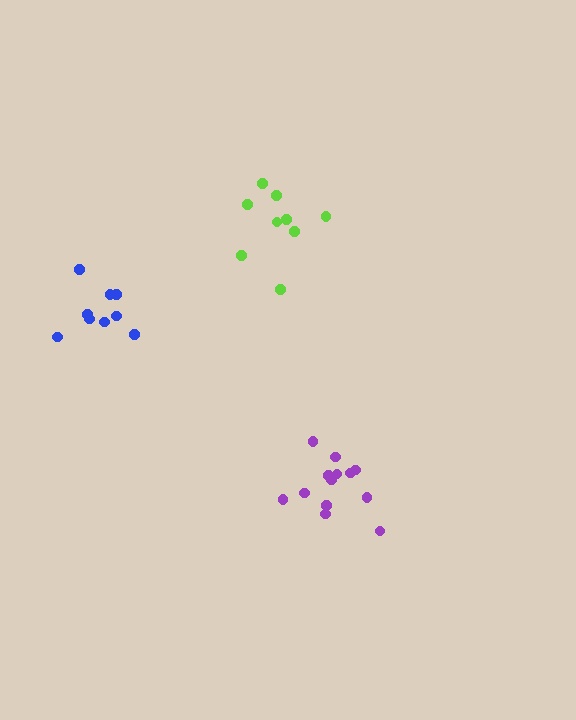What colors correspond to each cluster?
The clusters are colored: purple, lime, blue.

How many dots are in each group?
Group 1: 13 dots, Group 2: 9 dots, Group 3: 9 dots (31 total).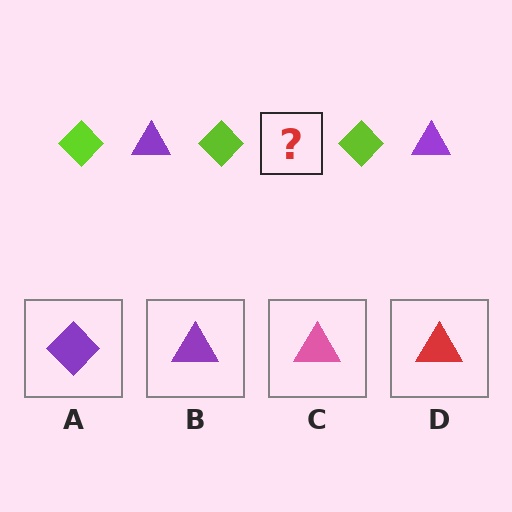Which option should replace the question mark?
Option B.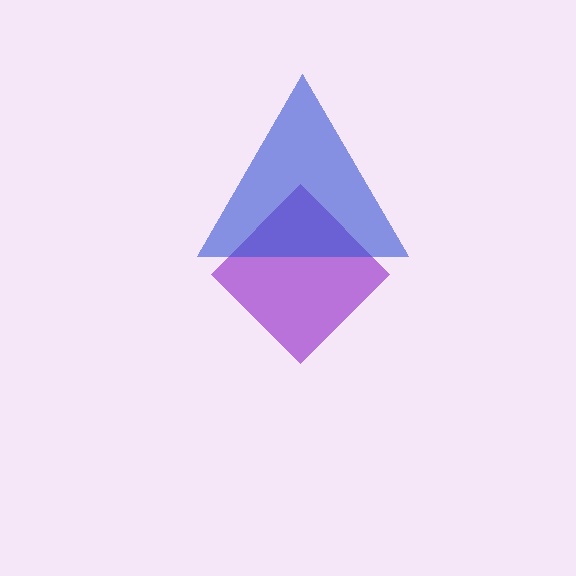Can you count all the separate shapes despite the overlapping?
Yes, there are 2 separate shapes.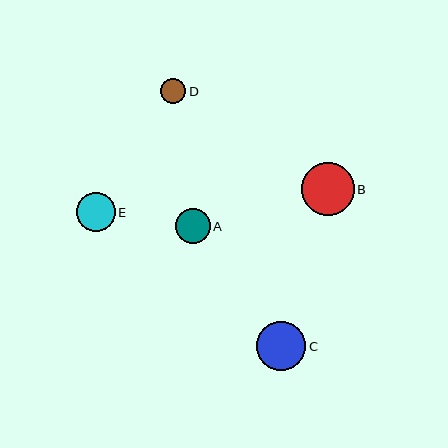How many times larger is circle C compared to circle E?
Circle C is approximately 1.3 times the size of circle E.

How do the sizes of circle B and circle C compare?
Circle B and circle C are approximately the same size.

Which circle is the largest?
Circle B is the largest with a size of approximately 53 pixels.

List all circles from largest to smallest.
From largest to smallest: B, C, E, A, D.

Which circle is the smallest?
Circle D is the smallest with a size of approximately 25 pixels.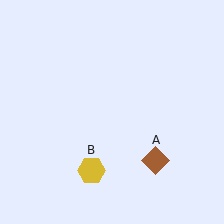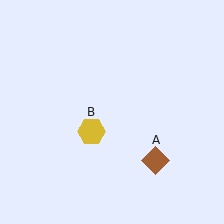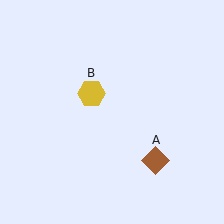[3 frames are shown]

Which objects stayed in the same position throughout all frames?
Brown diamond (object A) remained stationary.